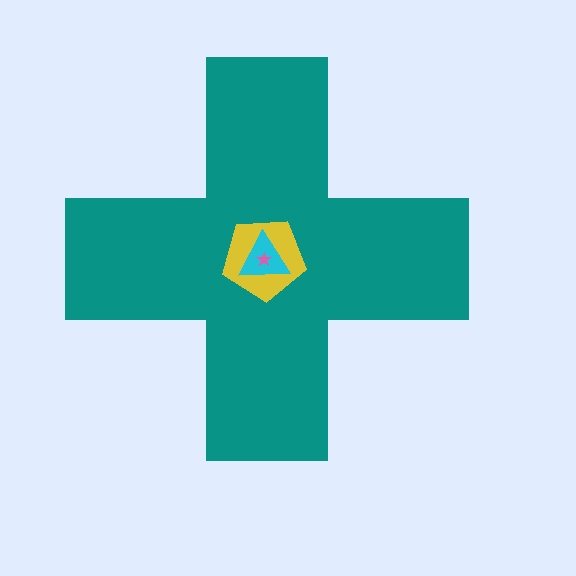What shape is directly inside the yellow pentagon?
The cyan triangle.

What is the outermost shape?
The teal cross.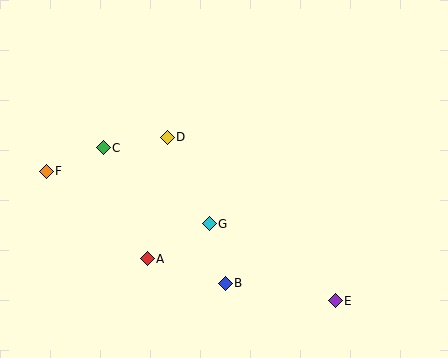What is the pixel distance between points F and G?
The distance between F and G is 172 pixels.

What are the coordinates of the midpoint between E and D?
The midpoint between E and D is at (251, 219).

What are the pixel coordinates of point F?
Point F is at (46, 171).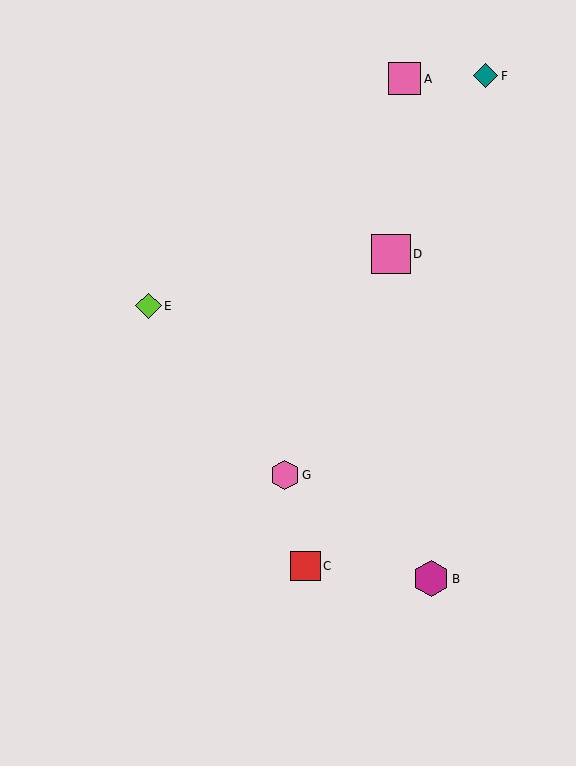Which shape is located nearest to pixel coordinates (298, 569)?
The red square (labeled C) at (305, 566) is nearest to that location.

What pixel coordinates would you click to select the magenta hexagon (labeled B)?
Click at (431, 579) to select the magenta hexagon B.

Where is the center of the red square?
The center of the red square is at (305, 566).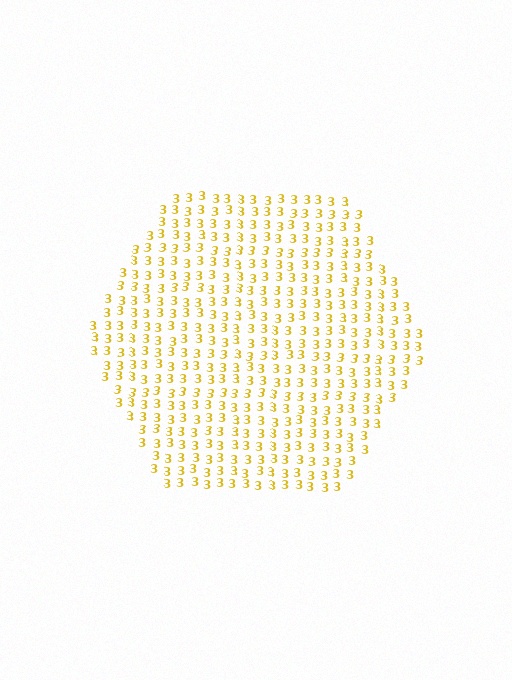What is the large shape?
The large shape is a hexagon.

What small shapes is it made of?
It is made of small digit 3's.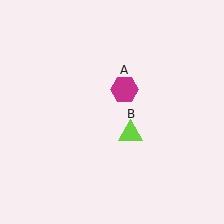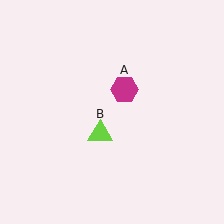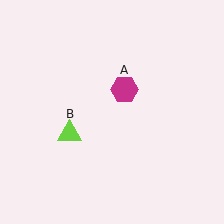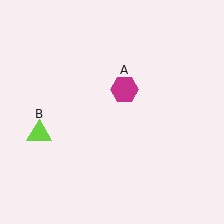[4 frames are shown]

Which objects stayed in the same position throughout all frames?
Magenta hexagon (object A) remained stationary.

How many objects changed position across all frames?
1 object changed position: lime triangle (object B).